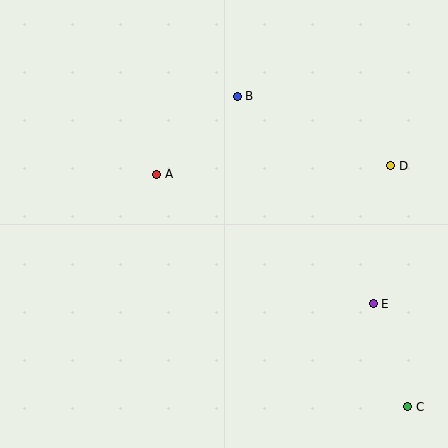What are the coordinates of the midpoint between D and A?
The midpoint between D and A is at (274, 170).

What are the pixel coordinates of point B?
Point B is at (237, 96).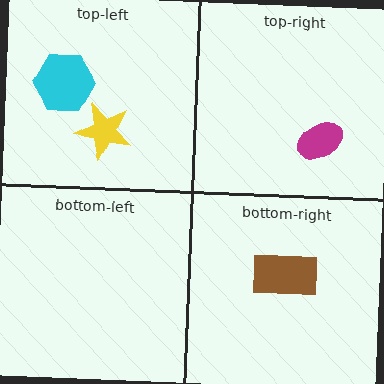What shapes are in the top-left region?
The yellow star, the cyan hexagon.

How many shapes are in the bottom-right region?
1.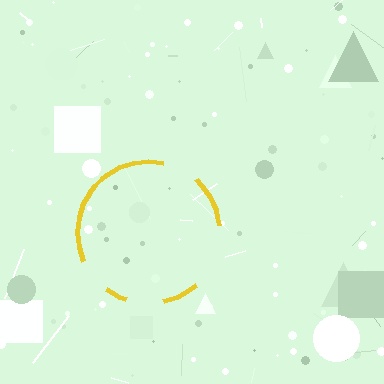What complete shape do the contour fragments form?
The contour fragments form a circle.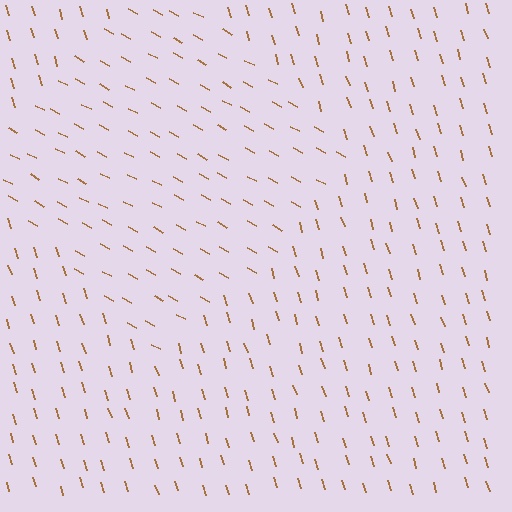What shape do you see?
I see a diamond.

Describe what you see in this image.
The image is filled with small brown line segments. A diamond region in the image has lines oriented differently from the surrounding lines, creating a visible texture boundary.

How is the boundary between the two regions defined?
The boundary is defined purely by a change in line orientation (approximately 45 degrees difference). All lines are the same color and thickness.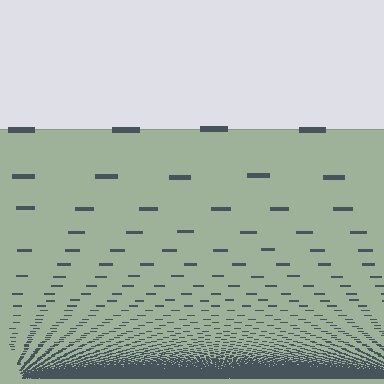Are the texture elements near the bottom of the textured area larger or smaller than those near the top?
Smaller. The gradient is inverted — elements near the bottom are smaller and denser.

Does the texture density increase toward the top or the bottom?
Density increases toward the bottom.